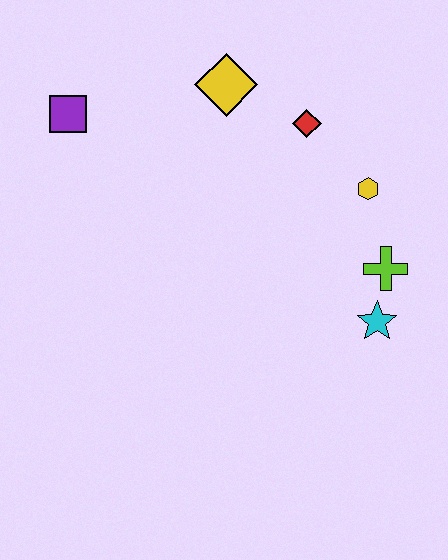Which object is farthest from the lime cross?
The purple square is farthest from the lime cross.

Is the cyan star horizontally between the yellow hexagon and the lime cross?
Yes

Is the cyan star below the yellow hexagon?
Yes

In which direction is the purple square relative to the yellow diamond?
The purple square is to the left of the yellow diamond.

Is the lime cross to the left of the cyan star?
No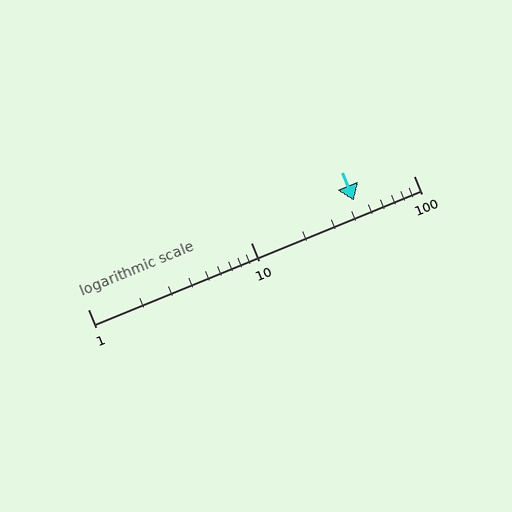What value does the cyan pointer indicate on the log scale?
The pointer indicates approximately 43.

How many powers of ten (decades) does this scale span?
The scale spans 2 decades, from 1 to 100.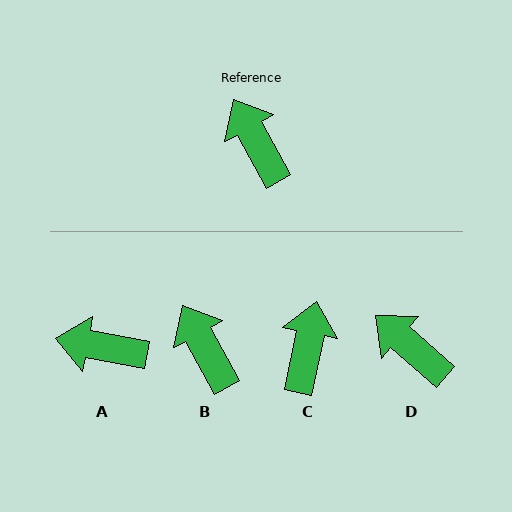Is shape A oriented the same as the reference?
No, it is off by about 51 degrees.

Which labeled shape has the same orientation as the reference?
B.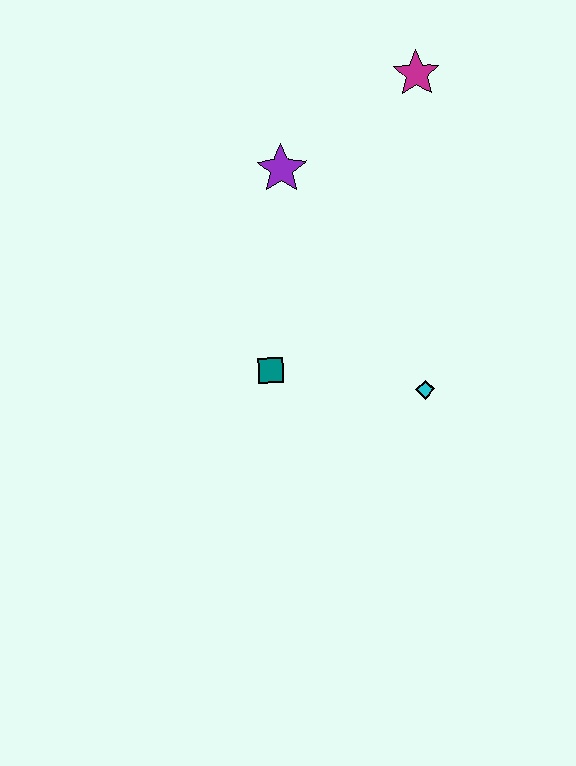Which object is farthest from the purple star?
The cyan diamond is farthest from the purple star.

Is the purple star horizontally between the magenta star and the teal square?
Yes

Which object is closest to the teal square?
The cyan diamond is closest to the teal square.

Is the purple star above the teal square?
Yes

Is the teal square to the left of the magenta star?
Yes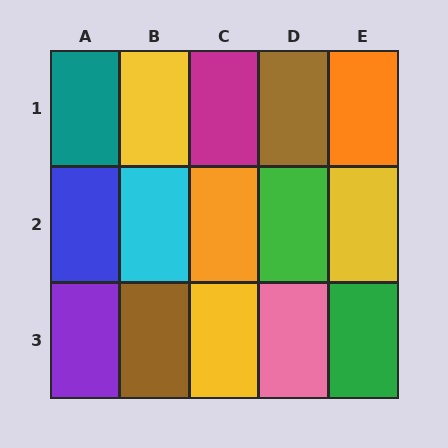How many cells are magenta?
1 cell is magenta.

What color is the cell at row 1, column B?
Yellow.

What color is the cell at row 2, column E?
Yellow.